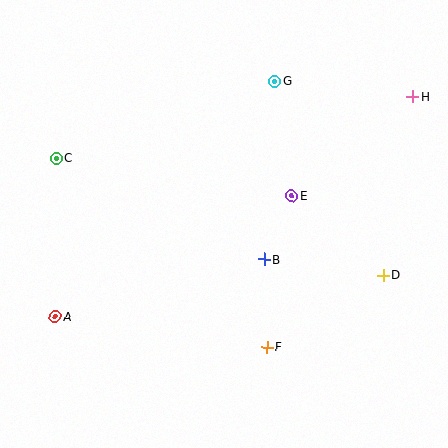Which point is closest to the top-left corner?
Point C is closest to the top-left corner.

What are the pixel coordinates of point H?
Point H is at (412, 97).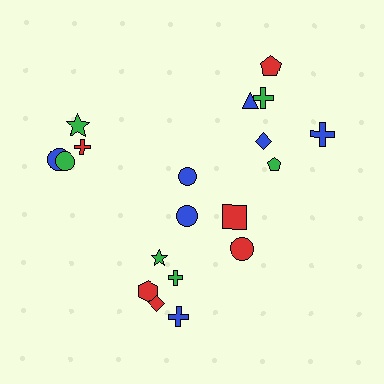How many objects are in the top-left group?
There are 5 objects.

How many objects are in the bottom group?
There are 6 objects.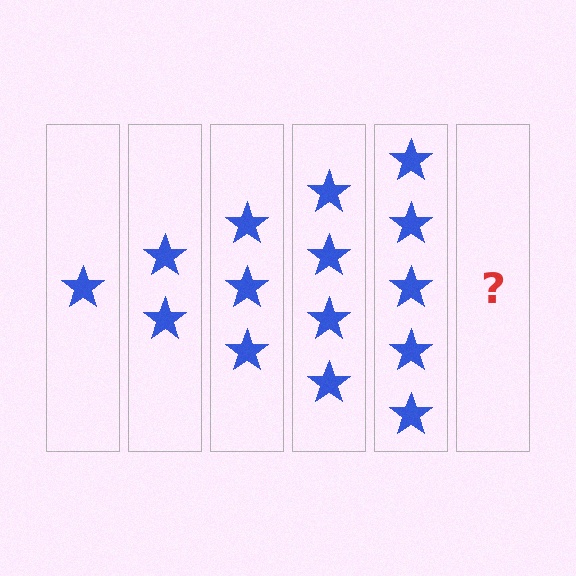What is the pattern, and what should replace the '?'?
The pattern is that each step adds one more star. The '?' should be 6 stars.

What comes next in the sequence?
The next element should be 6 stars.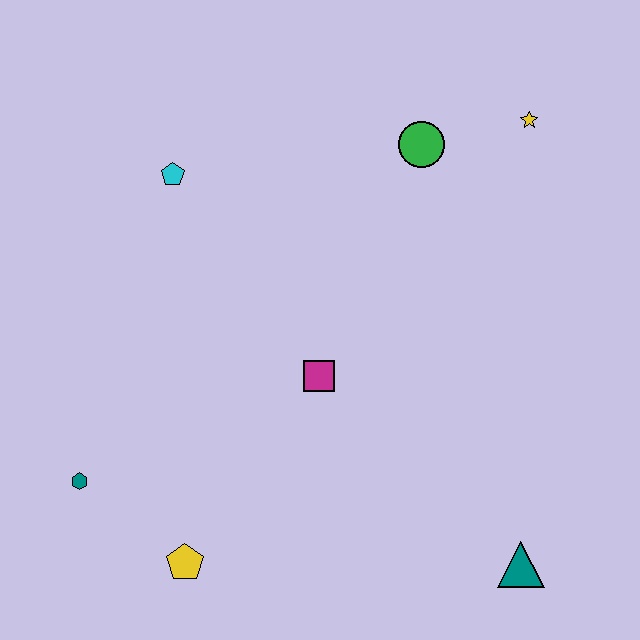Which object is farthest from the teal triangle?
The cyan pentagon is farthest from the teal triangle.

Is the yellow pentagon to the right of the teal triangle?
No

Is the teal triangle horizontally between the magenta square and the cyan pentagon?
No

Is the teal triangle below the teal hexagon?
Yes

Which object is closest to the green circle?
The yellow star is closest to the green circle.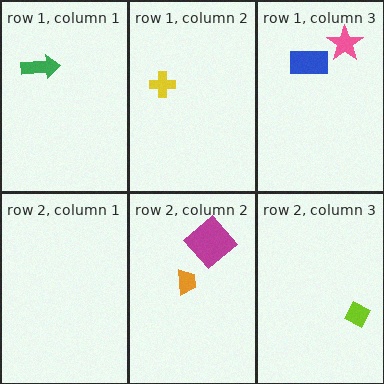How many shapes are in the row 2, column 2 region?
2.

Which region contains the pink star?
The row 1, column 3 region.